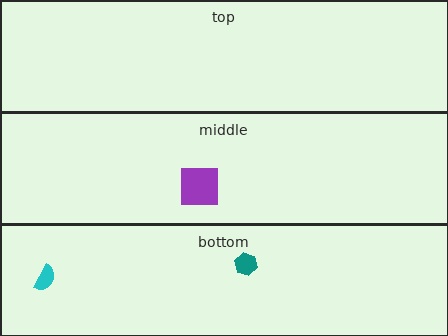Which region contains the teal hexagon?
The bottom region.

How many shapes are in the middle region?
1.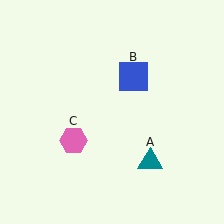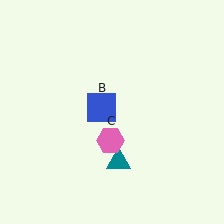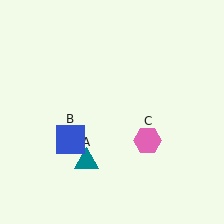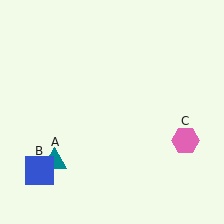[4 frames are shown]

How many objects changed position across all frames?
3 objects changed position: teal triangle (object A), blue square (object B), pink hexagon (object C).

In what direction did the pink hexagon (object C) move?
The pink hexagon (object C) moved right.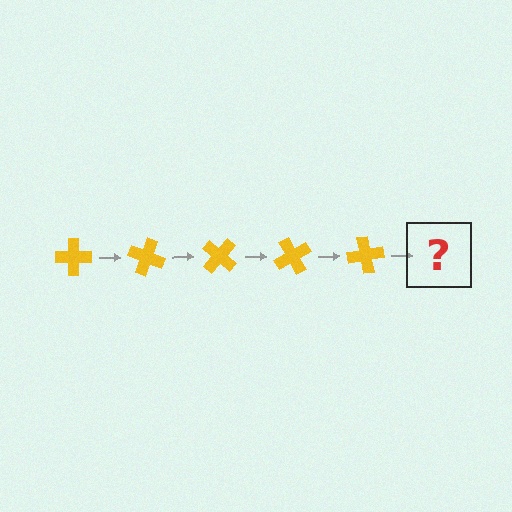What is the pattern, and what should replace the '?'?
The pattern is that the cross rotates 20 degrees each step. The '?' should be a yellow cross rotated 100 degrees.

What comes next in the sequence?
The next element should be a yellow cross rotated 100 degrees.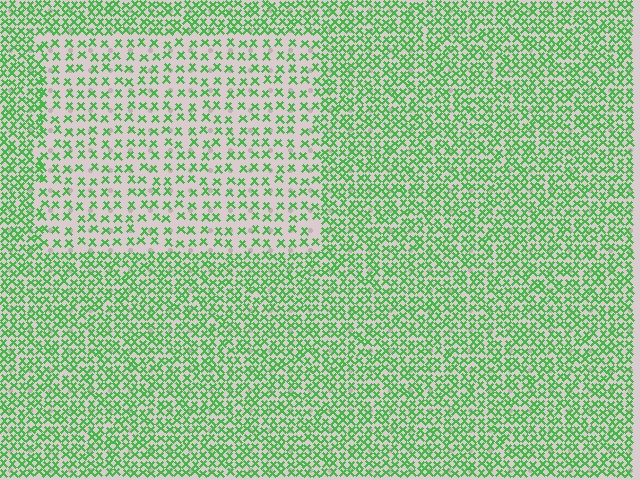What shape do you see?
I see a rectangle.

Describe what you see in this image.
The image contains small green elements arranged at two different densities. A rectangle-shaped region is visible where the elements are less densely packed than the surrounding area.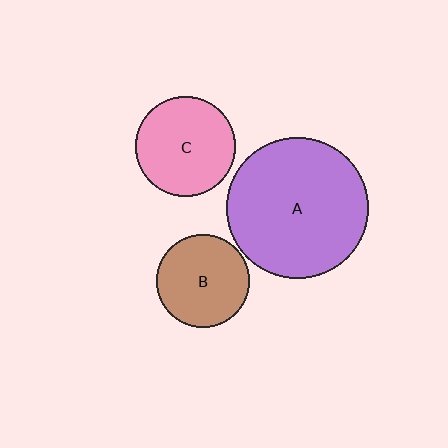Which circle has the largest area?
Circle A (purple).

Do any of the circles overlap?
No, none of the circles overlap.